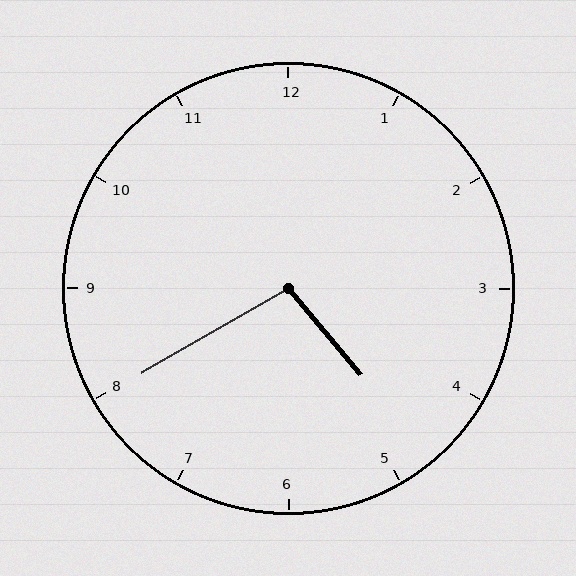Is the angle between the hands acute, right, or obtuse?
It is obtuse.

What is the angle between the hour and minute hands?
Approximately 100 degrees.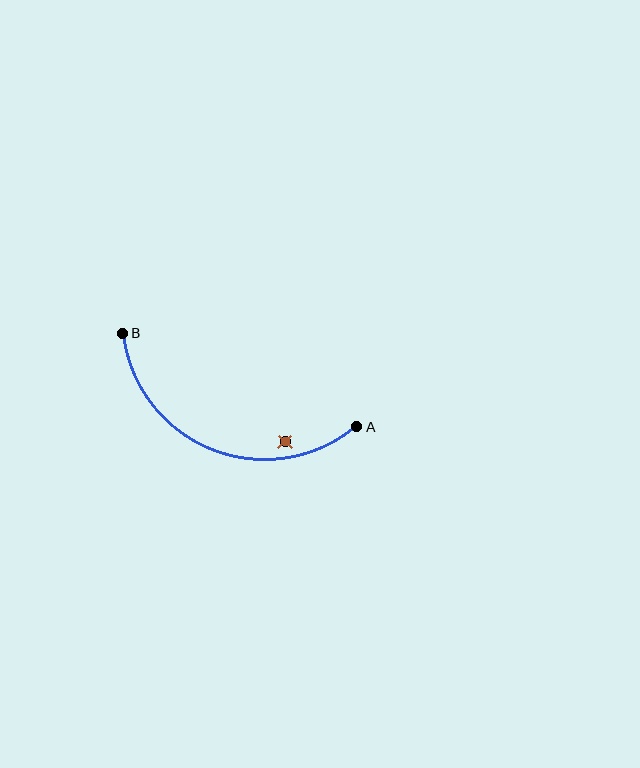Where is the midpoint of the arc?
The arc midpoint is the point on the curve farthest from the straight line joining A and B. It sits below that line.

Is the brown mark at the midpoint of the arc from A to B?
No — the brown mark does not lie on the arc at all. It sits slightly inside the curve.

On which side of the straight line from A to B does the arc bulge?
The arc bulges below the straight line connecting A and B.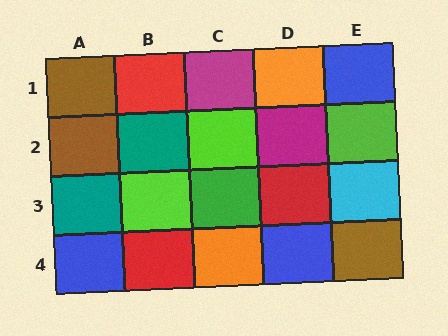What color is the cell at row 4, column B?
Red.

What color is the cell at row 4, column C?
Orange.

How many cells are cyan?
1 cell is cyan.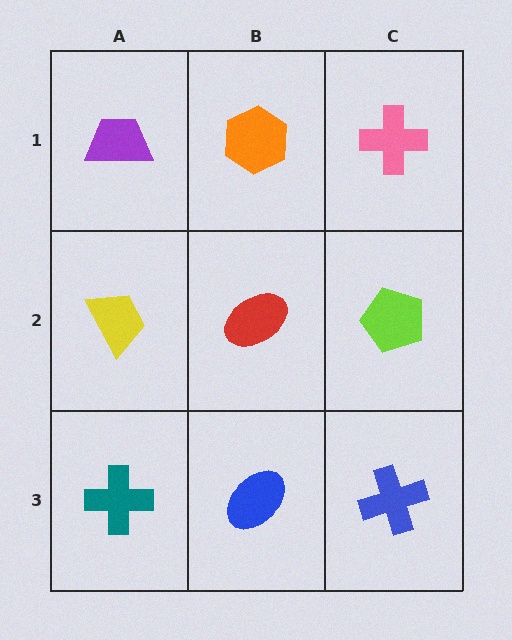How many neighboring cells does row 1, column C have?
2.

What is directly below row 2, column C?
A blue cross.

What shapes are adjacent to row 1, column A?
A yellow trapezoid (row 2, column A), an orange hexagon (row 1, column B).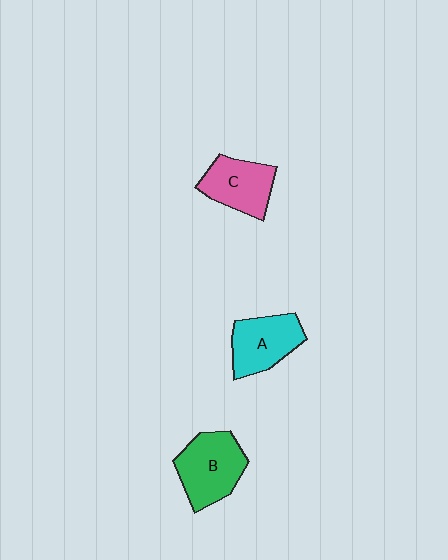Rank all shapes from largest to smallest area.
From largest to smallest: B (green), A (cyan), C (pink).